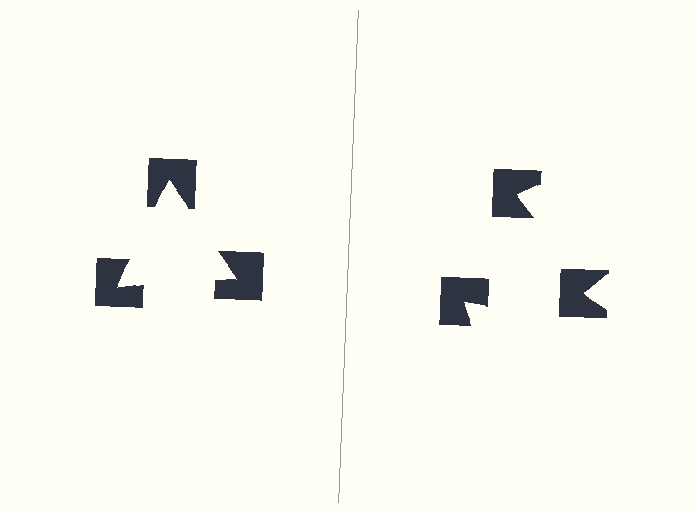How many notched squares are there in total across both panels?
6 — 3 on each side.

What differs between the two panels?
The notched squares are positioned identically on both sides; only the wedge orientations differ. On the left they align to a triangle; on the right they are misaligned.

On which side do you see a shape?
An illusory triangle appears on the left side. On the right side the wedge cuts are rotated, so no coherent shape forms.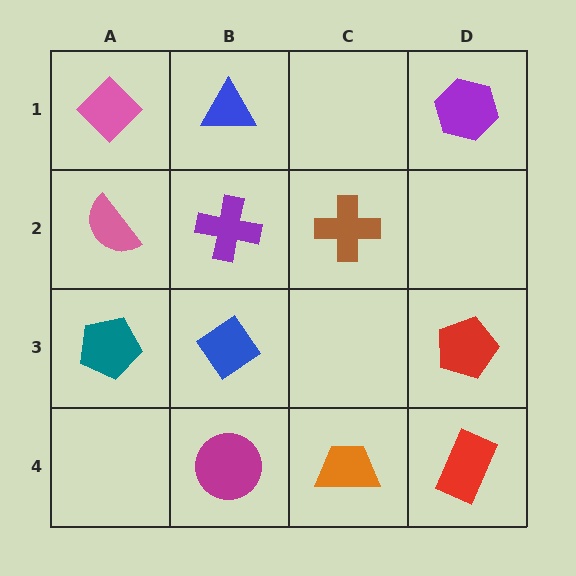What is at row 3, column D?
A red pentagon.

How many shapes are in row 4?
3 shapes.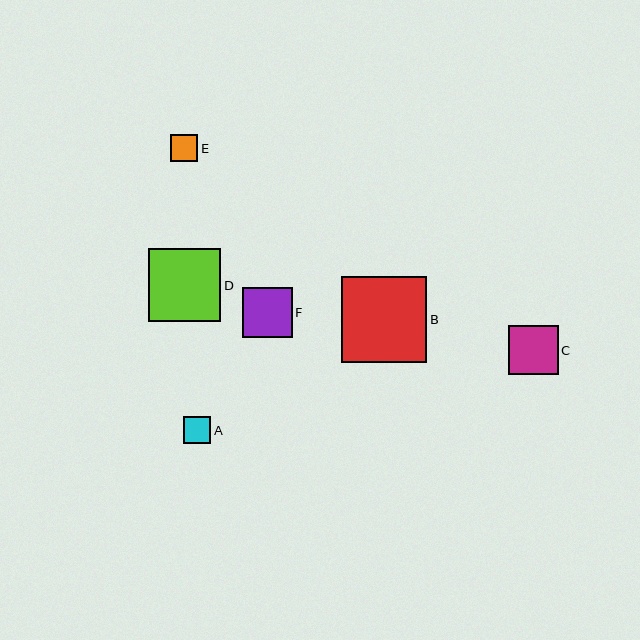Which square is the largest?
Square B is the largest with a size of approximately 85 pixels.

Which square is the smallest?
Square E is the smallest with a size of approximately 27 pixels.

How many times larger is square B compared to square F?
Square B is approximately 1.7 times the size of square F.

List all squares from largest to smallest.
From largest to smallest: B, D, F, C, A, E.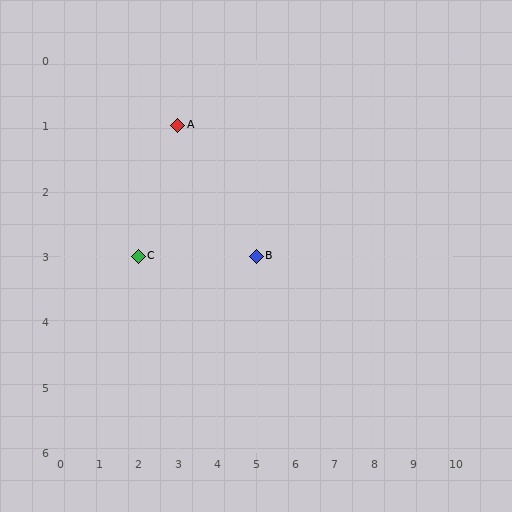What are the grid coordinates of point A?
Point A is at grid coordinates (3, 1).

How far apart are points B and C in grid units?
Points B and C are 3 columns apart.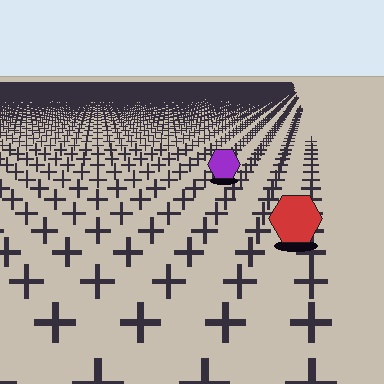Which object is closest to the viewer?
The red hexagon is closest. The texture marks near it are larger and more spread out.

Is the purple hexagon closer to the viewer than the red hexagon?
No. The red hexagon is closer — you can tell from the texture gradient: the ground texture is coarser near it.